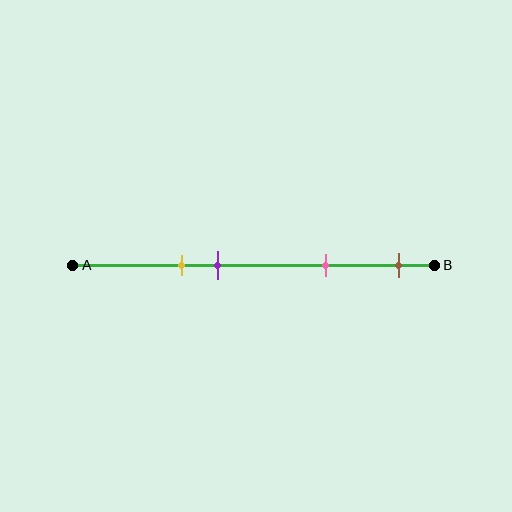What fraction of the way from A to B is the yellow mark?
The yellow mark is approximately 30% (0.3) of the way from A to B.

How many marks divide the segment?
There are 4 marks dividing the segment.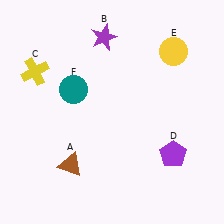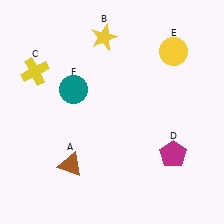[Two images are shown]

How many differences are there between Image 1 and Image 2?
There are 2 differences between the two images.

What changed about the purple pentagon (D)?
In Image 1, D is purple. In Image 2, it changed to magenta.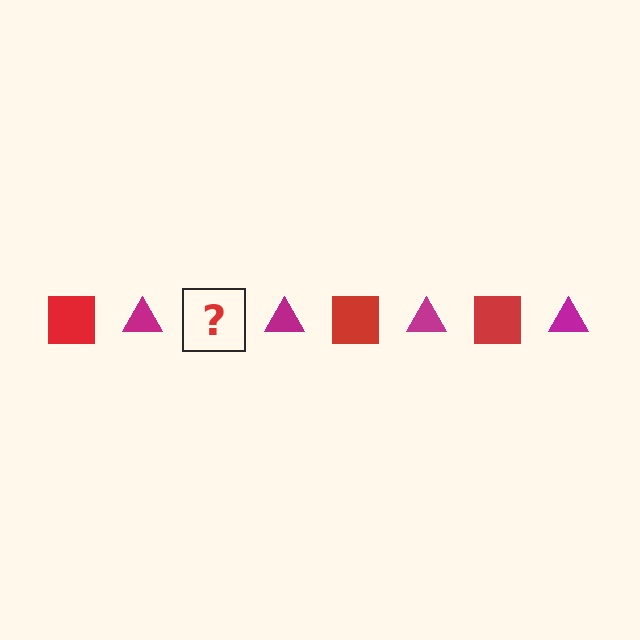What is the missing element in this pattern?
The missing element is a red square.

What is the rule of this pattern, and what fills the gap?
The rule is that the pattern alternates between red square and magenta triangle. The gap should be filled with a red square.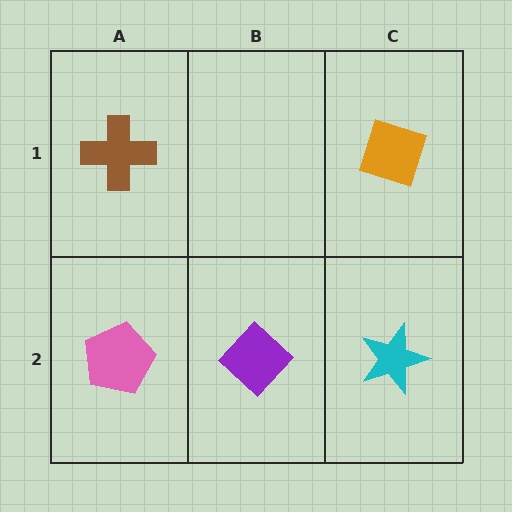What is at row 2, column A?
A pink pentagon.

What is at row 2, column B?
A purple diamond.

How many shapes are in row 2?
3 shapes.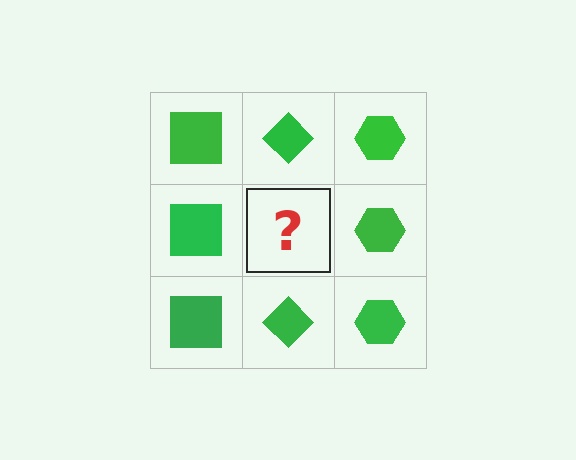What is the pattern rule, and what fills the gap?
The rule is that each column has a consistent shape. The gap should be filled with a green diamond.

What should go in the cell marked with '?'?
The missing cell should contain a green diamond.